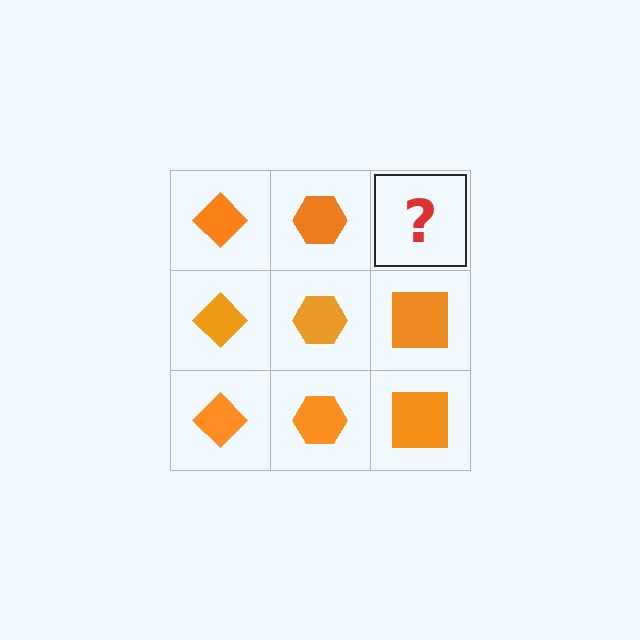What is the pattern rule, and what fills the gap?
The rule is that each column has a consistent shape. The gap should be filled with an orange square.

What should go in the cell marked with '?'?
The missing cell should contain an orange square.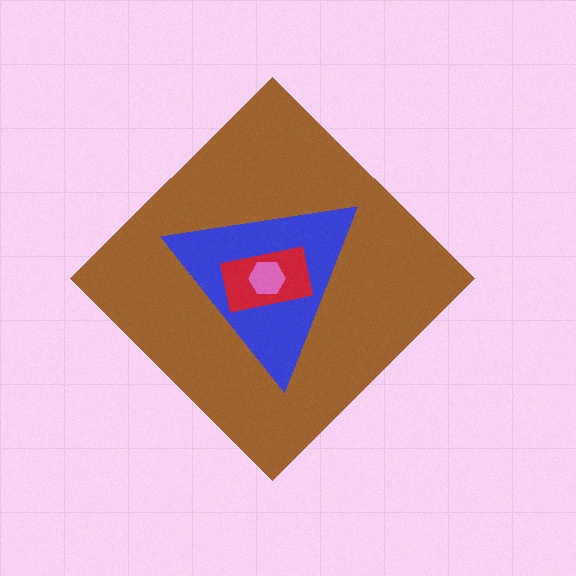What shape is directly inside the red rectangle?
The pink hexagon.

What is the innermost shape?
The pink hexagon.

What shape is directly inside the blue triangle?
The red rectangle.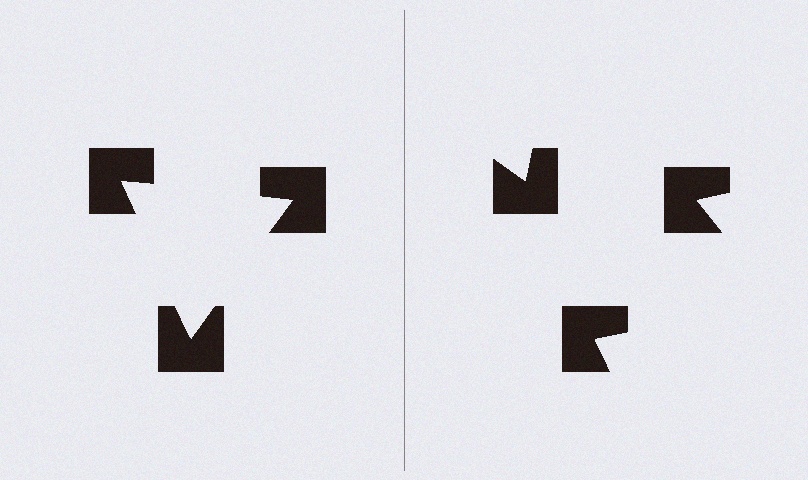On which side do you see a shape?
An illusory triangle appears on the left side. On the right side the wedge cuts are rotated, so no coherent shape forms.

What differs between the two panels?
The notched squares are positioned identically on both sides; only the wedge orientations differ. On the left they align to a triangle; on the right they are misaligned.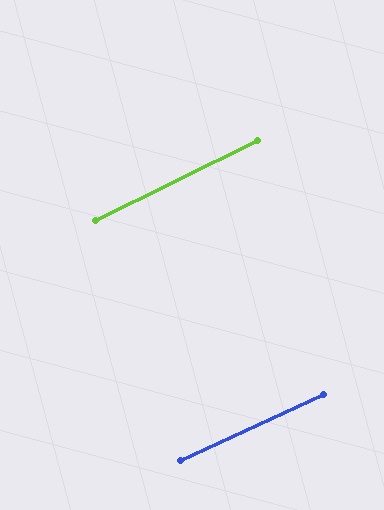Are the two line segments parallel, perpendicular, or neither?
Parallel — their directions differ by only 1.2°.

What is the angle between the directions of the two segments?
Approximately 1 degree.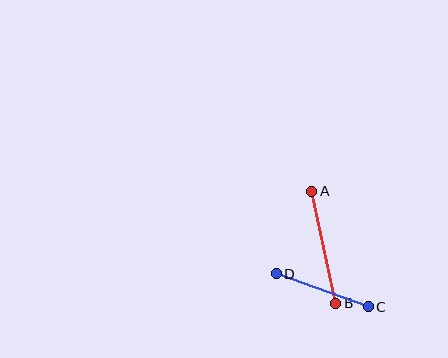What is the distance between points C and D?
The distance is approximately 98 pixels.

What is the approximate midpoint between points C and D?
The midpoint is at approximately (322, 290) pixels.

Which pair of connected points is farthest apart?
Points A and B are farthest apart.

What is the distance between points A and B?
The distance is approximately 115 pixels.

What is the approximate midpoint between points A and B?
The midpoint is at approximately (324, 247) pixels.